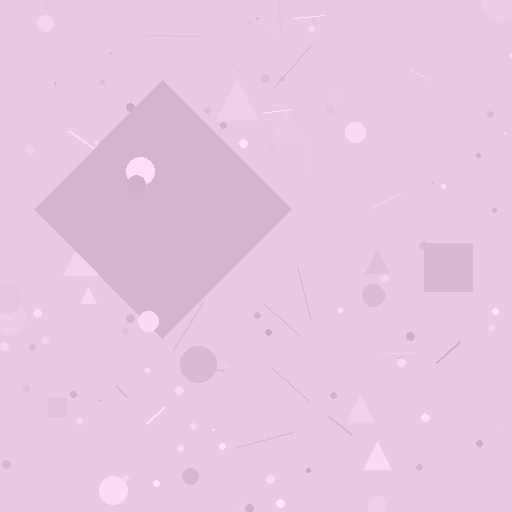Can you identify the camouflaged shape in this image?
The camouflaged shape is a diamond.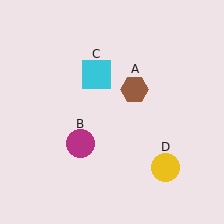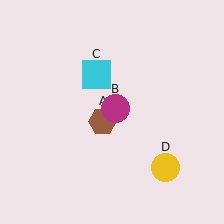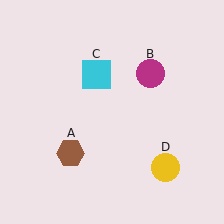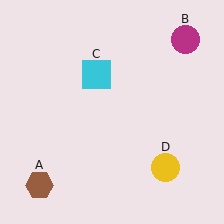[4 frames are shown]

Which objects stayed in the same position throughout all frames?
Cyan square (object C) and yellow circle (object D) remained stationary.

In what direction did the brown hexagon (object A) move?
The brown hexagon (object A) moved down and to the left.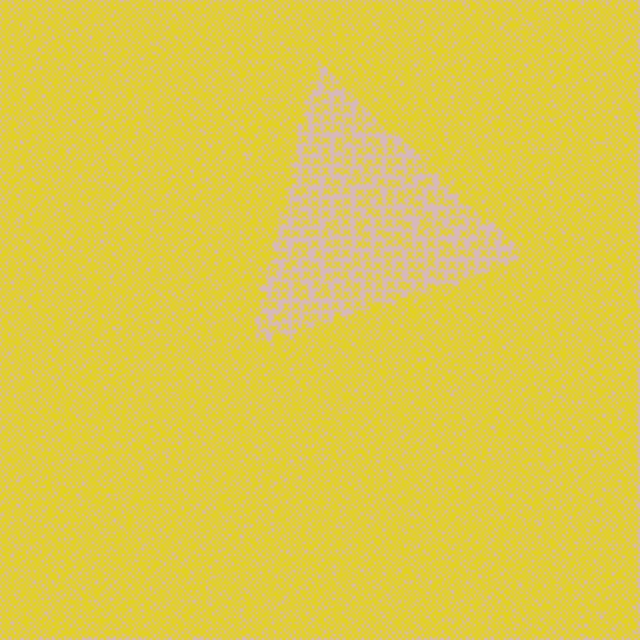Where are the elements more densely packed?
The elements are more densely packed outside the triangle boundary.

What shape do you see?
I see a triangle.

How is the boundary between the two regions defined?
The boundary is defined by a change in element density (approximately 2.8x ratio). All elements are the same color, size, and shape.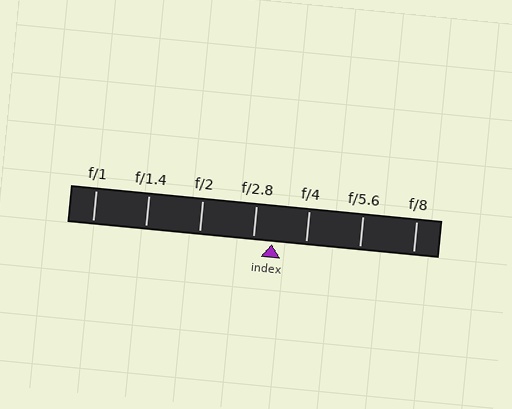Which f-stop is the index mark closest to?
The index mark is closest to f/2.8.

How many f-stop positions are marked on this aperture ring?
There are 7 f-stop positions marked.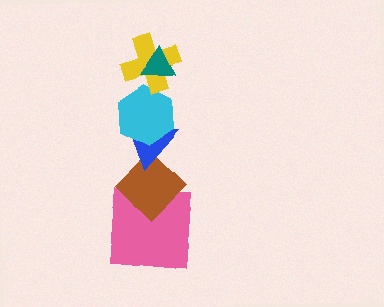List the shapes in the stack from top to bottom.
From top to bottom: the teal triangle, the yellow cross, the cyan hexagon, the blue triangle, the brown diamond, the pink square.